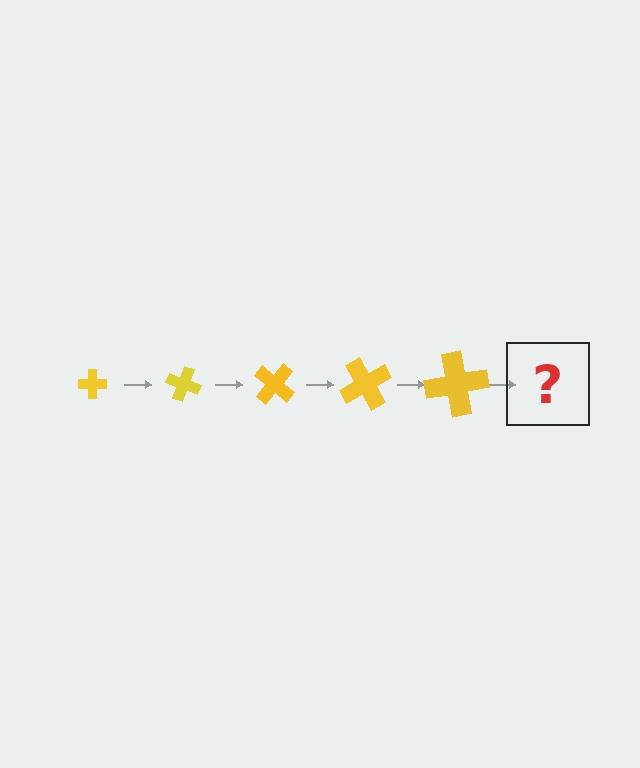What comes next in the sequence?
The next element should be a cross, larger than the previous one and rotated 100 degrees from the start.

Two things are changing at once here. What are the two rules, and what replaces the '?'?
The two rules are that the cross grows larger each step and it rotates 20 degrees each step. The '?' should be a cross, larger than the previous one and rotated 100 degrees from the start.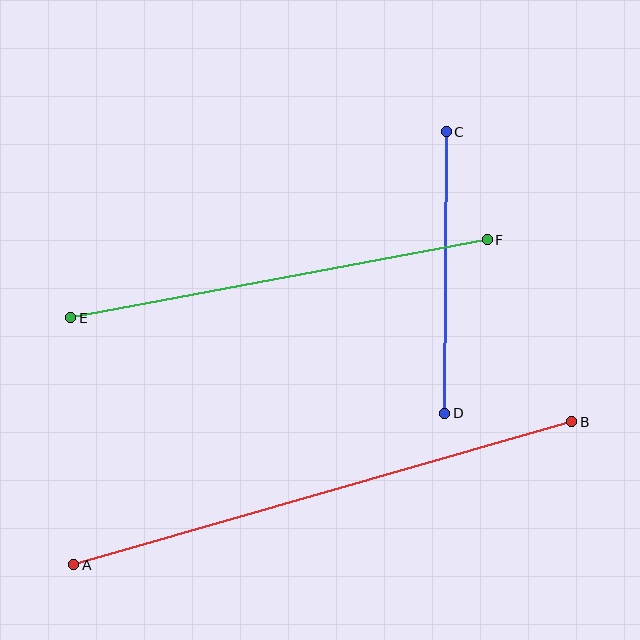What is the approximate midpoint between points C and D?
The midpoint is at approximately (445, 272) pixels.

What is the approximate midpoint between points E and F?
The midpoint is at approximately (279, 279) pixels.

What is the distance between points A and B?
The distance is approximately 518 pixels.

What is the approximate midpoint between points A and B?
The midpoint is at approximately (323, 493) pixels.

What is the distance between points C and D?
The distance is approximately 282 pixels.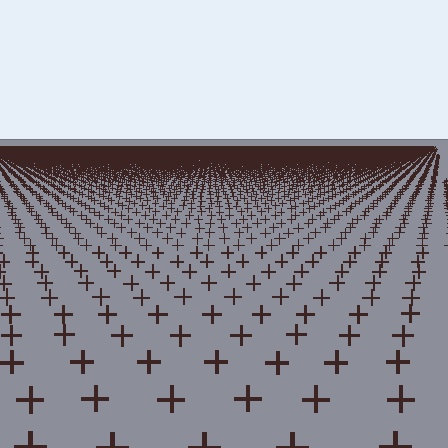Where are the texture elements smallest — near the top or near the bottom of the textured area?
Near the top.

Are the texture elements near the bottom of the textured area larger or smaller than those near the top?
Larger. Near the bottom, elements are closer to the viewer and appear at a bigger on-screen size.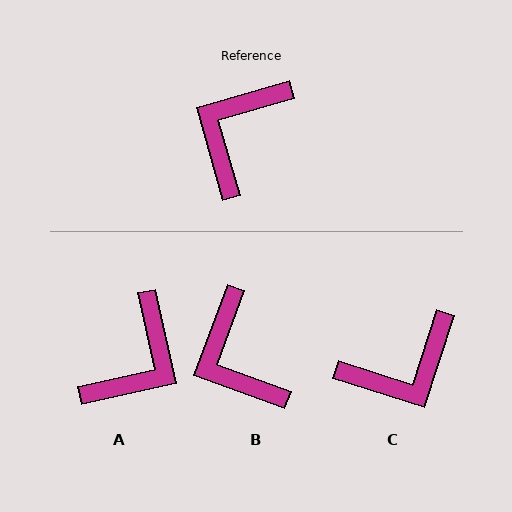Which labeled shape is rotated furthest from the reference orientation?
A, about 176 degrees away.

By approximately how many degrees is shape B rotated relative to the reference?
Approximately 54 degrees counter-clockwise.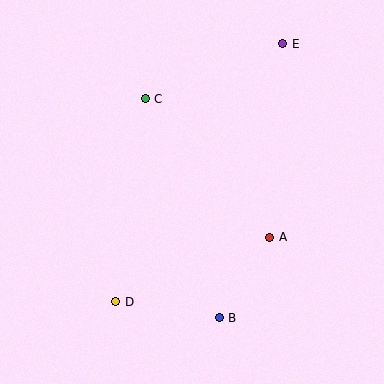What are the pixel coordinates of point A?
Point A is at (270, 237).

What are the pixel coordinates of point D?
Point D is at (116, 302).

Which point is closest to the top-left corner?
Point C is closest to the top-left corner.